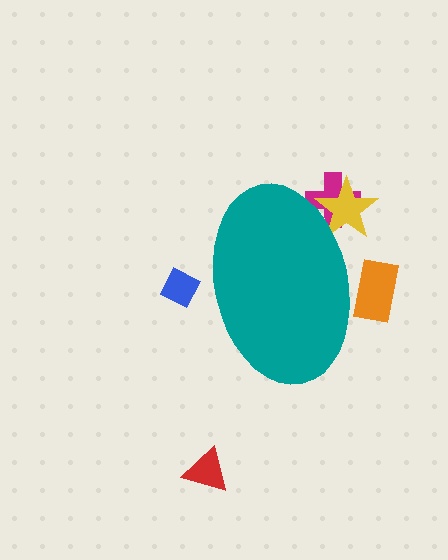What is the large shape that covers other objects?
A teal ellipse.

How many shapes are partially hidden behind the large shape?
4 shapes are partially hidden.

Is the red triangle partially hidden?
No, the red triangle is fully visible.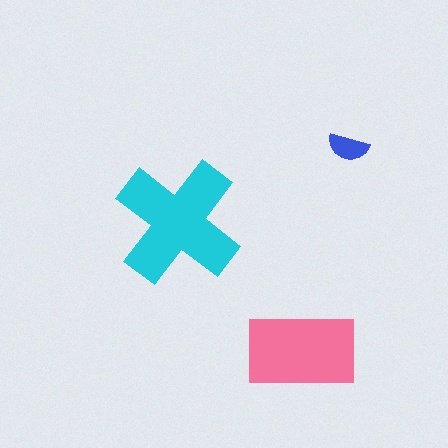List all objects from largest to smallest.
The cyan cross, the pink rectangle, the blue semicircle.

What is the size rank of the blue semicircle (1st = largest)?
3rd.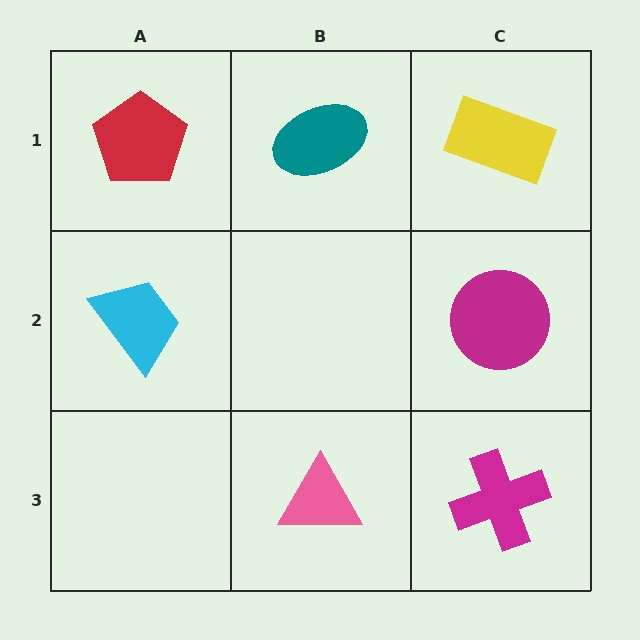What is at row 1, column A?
A red pentagon.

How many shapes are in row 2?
2 shapes.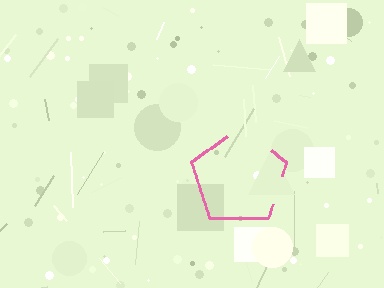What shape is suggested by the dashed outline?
The dashed outline suggests a pentagon.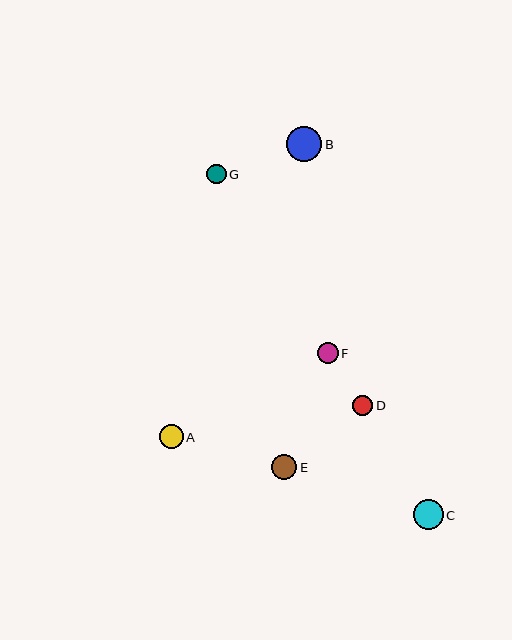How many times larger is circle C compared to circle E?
Circle C is approximately 1.2 times the size of circle E.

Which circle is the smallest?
Circle G is the smallest with a size of approximately 20 pixels.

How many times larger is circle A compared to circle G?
Circle A is approximately 1.2 times the size of circle G.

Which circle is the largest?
Circle B is the largest with a size of approximately 35 pixels.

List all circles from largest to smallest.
From largest to smallest: B, C, E, A, F, D, G.